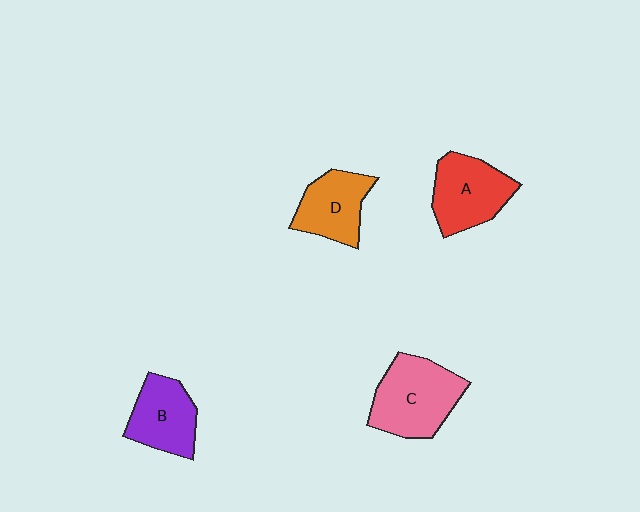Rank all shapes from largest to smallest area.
From largest to smallest: C (pink), A (red), B (purple), D (orange).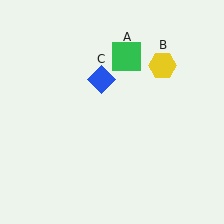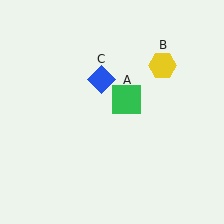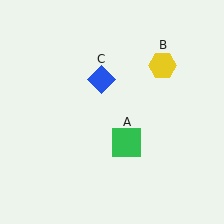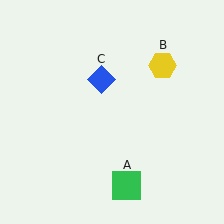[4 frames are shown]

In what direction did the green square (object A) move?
The green square (object A) moved down.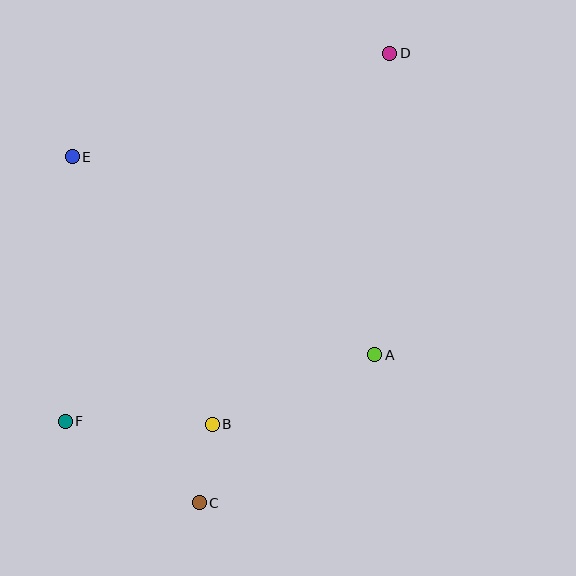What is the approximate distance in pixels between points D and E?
The distance between D and E is approximately 334 pixels.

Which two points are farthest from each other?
Points D and F are farthest from each other.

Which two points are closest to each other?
Points B and C are closest to each other.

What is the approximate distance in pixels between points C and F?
The distance between C and F is approximately 157 pixels.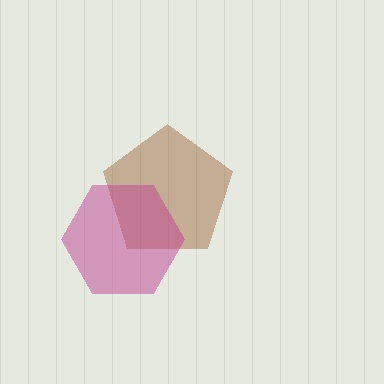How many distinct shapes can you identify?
There are 2 distinct shapes: a brown pentagon, a magenta hexagon.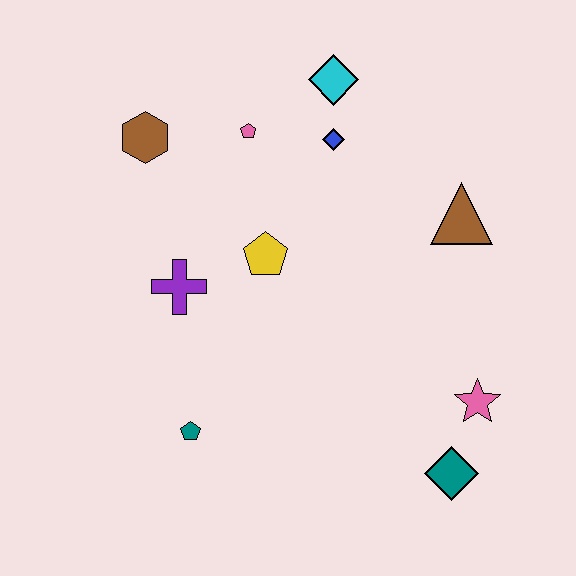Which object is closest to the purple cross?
The yellow pentagon is closest to the purple cross.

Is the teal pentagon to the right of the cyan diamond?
No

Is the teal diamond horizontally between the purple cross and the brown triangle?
Yes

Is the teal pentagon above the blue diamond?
No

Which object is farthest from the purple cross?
The teal diamond is farthest from the purple cross.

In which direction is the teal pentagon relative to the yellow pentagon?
The teal pentagon is below the yellow pentagon.